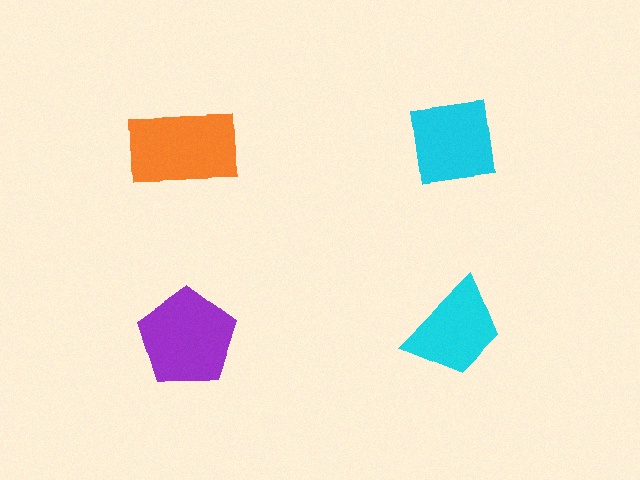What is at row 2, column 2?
A cyan trapezoid.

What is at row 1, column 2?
A cyan square.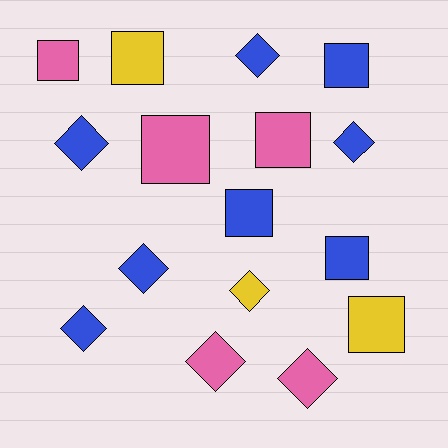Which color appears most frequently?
Blue, with 8 objects.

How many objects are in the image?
There are 16 objects.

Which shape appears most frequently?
Square, with 8 objects.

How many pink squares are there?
There are 3 pink squares.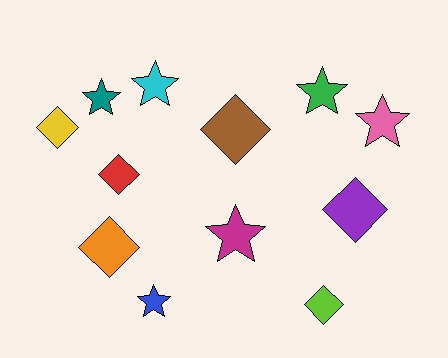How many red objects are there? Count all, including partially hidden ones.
There is 1 red object.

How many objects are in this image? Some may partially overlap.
There are 12 objects.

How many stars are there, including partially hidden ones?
There are 6 stars.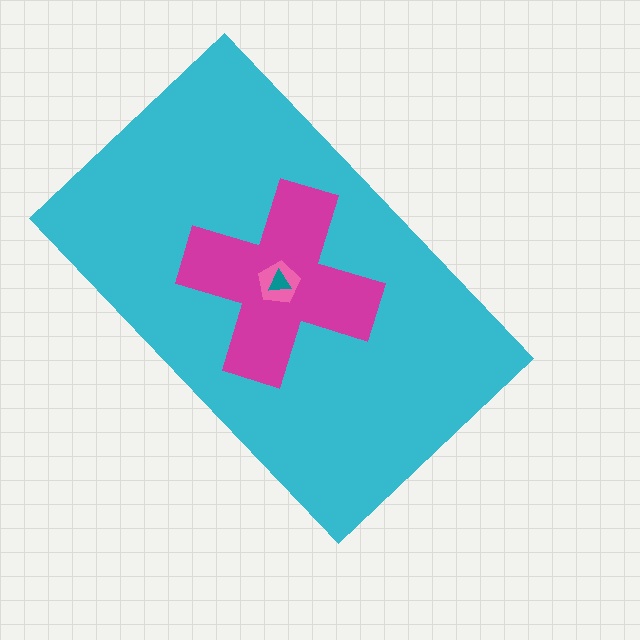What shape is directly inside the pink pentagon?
The teal triangle.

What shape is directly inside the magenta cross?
The pink pentagon.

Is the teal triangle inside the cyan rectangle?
Yes.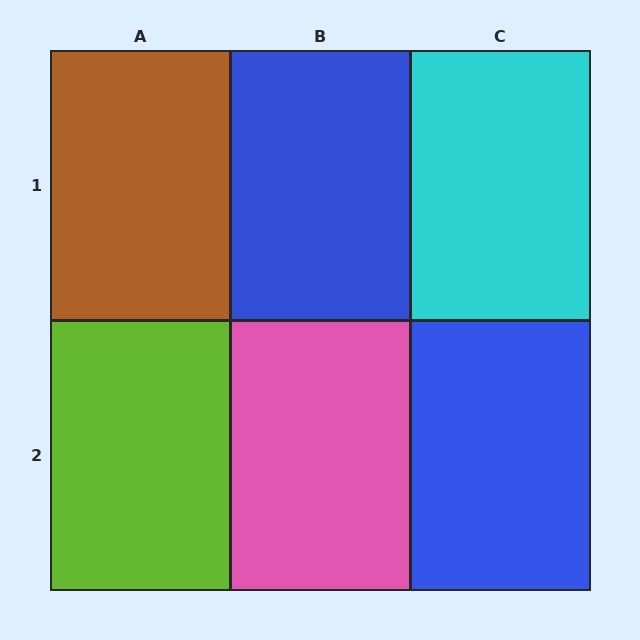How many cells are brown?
1 cell is brown.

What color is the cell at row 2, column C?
Blue.